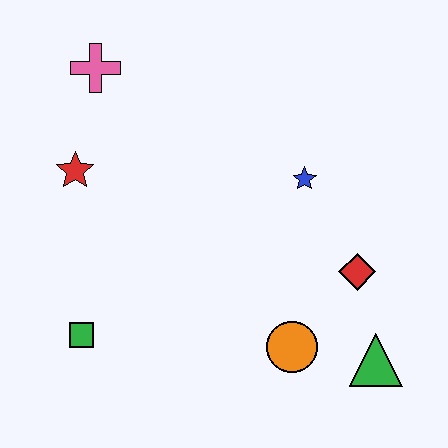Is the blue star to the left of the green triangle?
Yes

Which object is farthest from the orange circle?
The pink cross is farthest from the orange circle.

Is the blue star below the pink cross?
Yes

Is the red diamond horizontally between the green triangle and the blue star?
Yes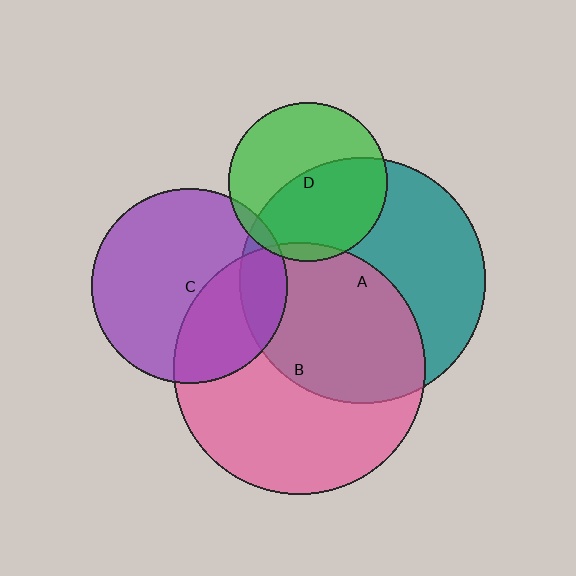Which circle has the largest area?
Circle B (pink).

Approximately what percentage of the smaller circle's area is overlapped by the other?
Approximately 35%.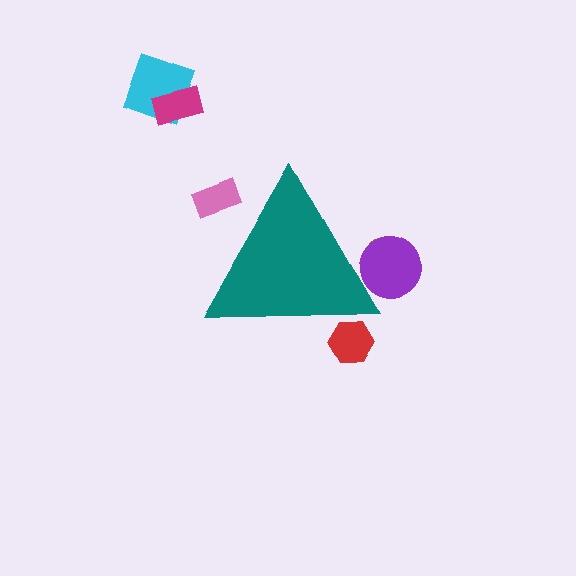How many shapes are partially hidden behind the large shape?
4 shapes are partially hidden.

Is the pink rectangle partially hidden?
Yes, the pink rectangle is partially hidden behind the teal triangle.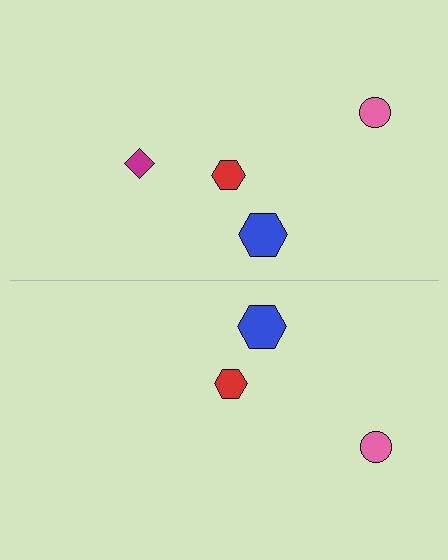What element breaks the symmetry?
A magenta diamond is missing from the bottom side.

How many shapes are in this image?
There are 7 shapes in this image.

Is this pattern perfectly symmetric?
No, the pattern is not perfectly symmetric. A magenta diamond is missing from the bottom side.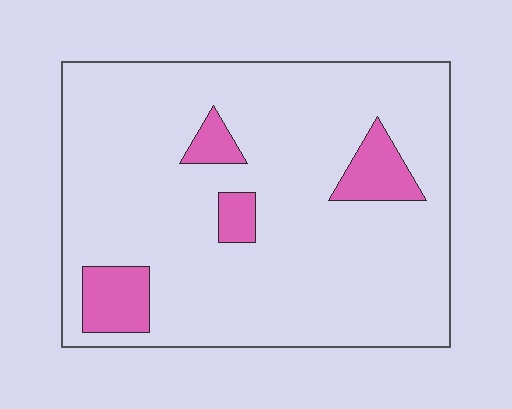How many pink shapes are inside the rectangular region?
4.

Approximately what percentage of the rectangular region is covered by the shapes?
Approximately 10%.